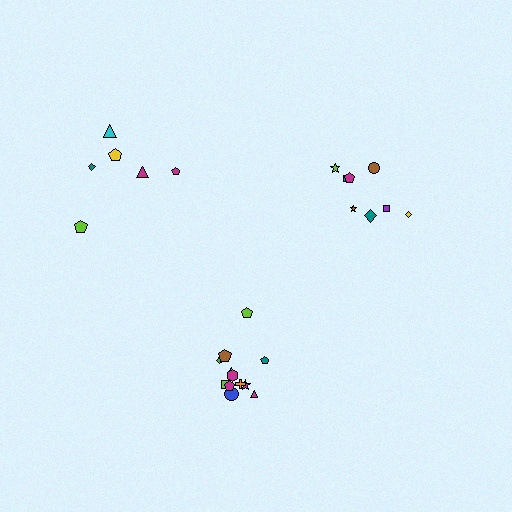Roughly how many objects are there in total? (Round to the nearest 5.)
Roughly 25 objects in total.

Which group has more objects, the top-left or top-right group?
The top-right group.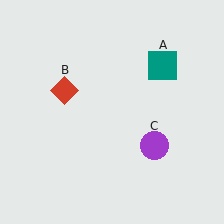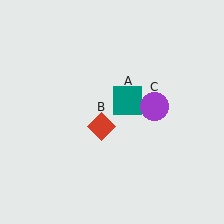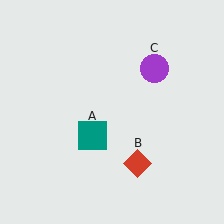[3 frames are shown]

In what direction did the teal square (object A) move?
The teal square (object A) moved down and to the left.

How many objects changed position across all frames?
3 objects changed position: teal square (object A), red diamond (object B), purple circle (object C).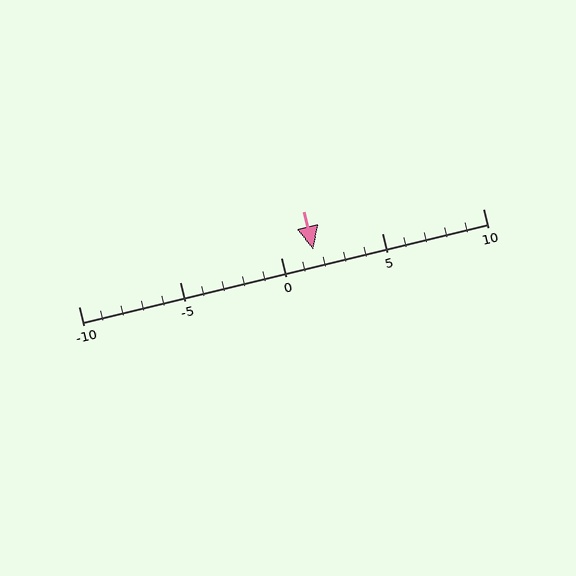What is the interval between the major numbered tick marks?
The major tick marks are spaced 5 units apart.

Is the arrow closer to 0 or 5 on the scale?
The arrow is closer to 0.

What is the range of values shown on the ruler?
The ruler shows values from -10 to 10.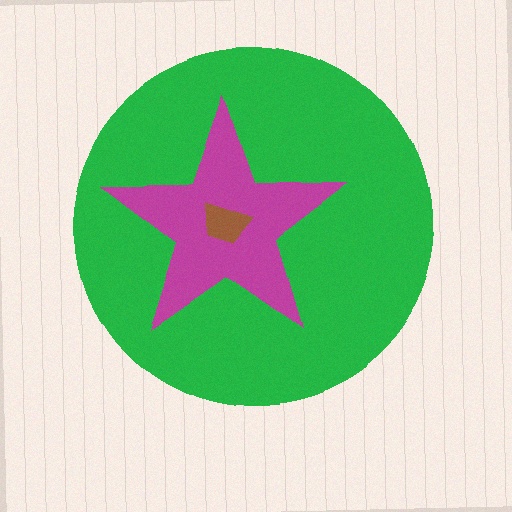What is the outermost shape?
The green circle.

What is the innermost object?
The brown trapezoid.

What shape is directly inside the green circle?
The magenta star.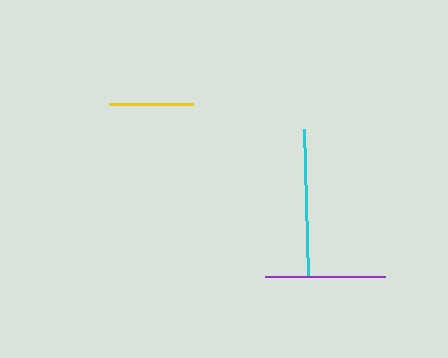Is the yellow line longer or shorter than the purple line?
The purple line is longer than the yellow line.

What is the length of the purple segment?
The purple segment is approximately 121 pixels long.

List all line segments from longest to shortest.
From longest to shortest: cyan, purple, yellow.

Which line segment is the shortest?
The yellow line is the shortest at approximately 84 pixels.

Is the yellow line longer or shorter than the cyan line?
The cyan line is longer than the yellow line.